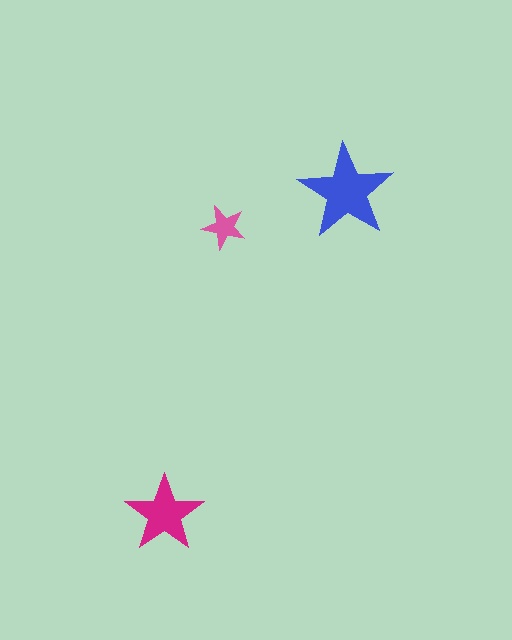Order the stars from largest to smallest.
the blue one, the magenta one, the pink one.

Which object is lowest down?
The magenta star is bottommost.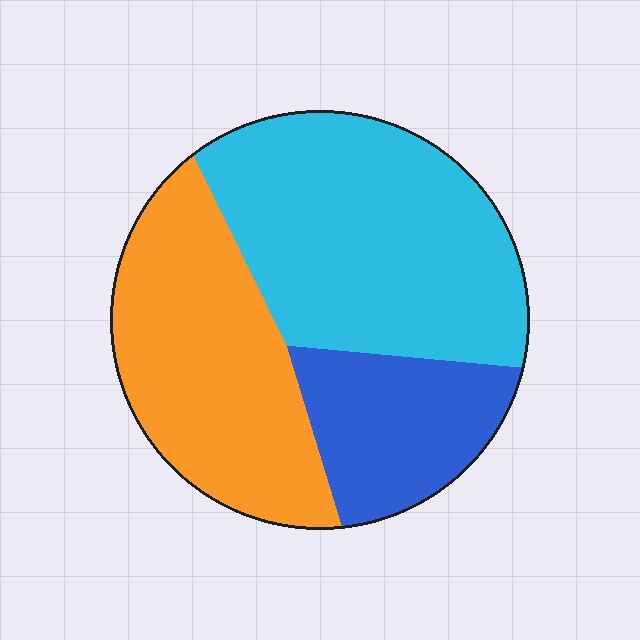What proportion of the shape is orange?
Orange covers around 35% of the shape.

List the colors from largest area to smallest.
From largest to smallest: cyan, orange, blue.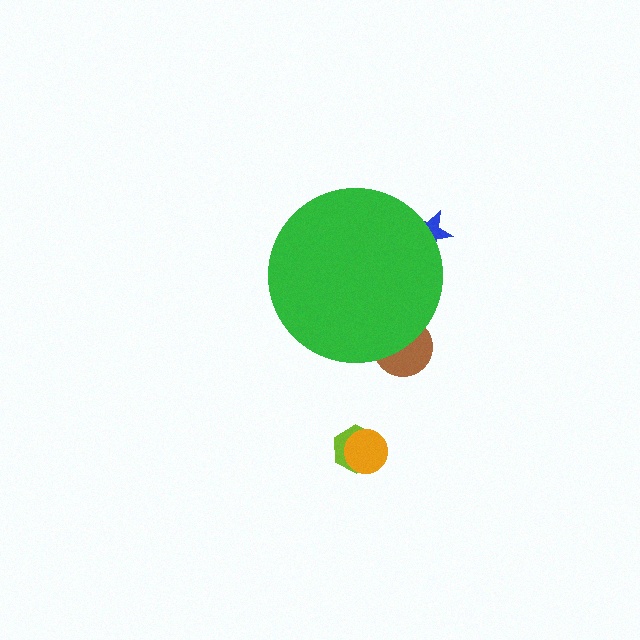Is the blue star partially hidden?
Yes, the blue star is partially hidden behind the green circle.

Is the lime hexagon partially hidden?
No, the lime hexagon is fully visible.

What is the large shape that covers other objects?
A green circle.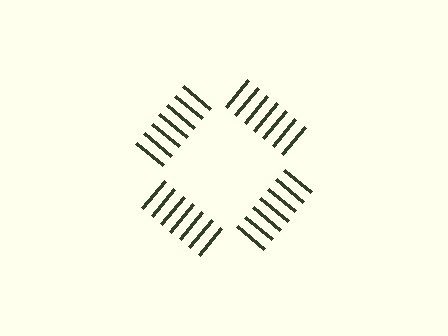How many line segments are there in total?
28 — 7 along each of the 4 edges.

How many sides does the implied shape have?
4 sides — the line-ends trace a square.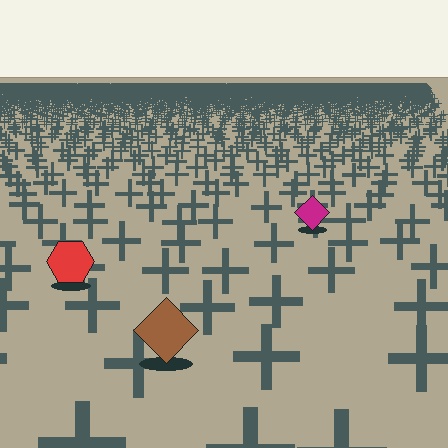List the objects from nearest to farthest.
From nearest to farthest: the brown diamond, the red hexagon, the magenta diamond.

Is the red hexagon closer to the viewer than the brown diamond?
No. The brown diamond is closer — you can tell from the texture gradient: the ground texture is coarser near it.